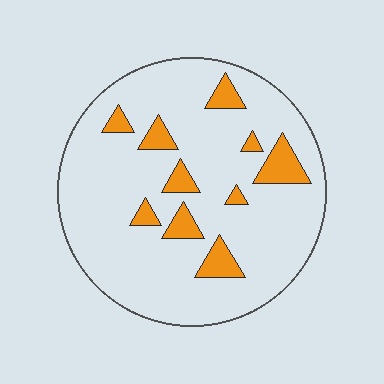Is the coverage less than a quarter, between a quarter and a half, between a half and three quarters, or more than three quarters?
Less than a quarter.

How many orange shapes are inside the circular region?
10.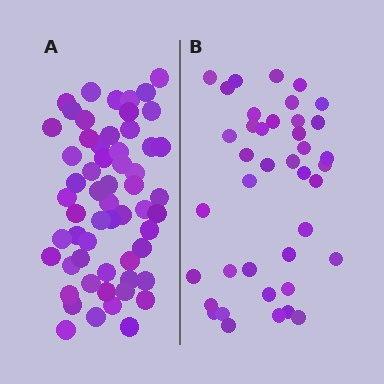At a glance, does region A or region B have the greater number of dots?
Region A (the left region) has more dots.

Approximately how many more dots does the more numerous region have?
Region A has approximately 20 more dots than region B.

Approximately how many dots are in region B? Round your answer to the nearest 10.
About 40 dots.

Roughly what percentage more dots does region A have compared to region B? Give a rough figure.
About 45% more.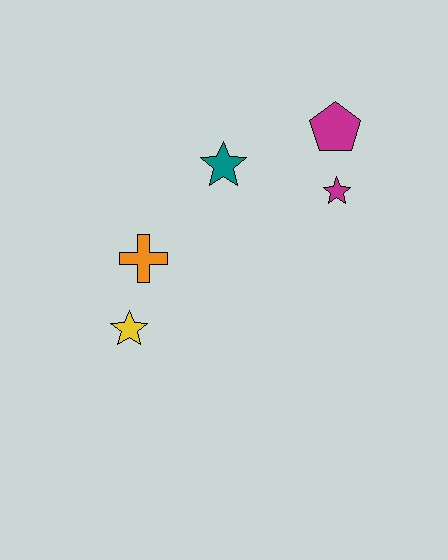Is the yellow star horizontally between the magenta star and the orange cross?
No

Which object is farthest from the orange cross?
The magenta pentagon is farthest from the orange cross.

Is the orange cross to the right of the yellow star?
Yes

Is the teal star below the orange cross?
No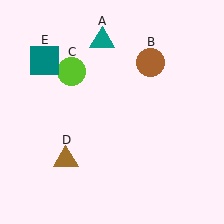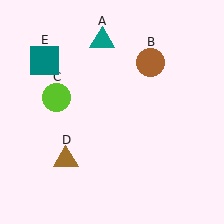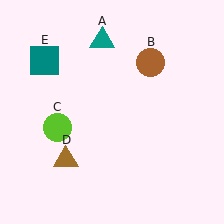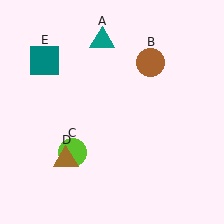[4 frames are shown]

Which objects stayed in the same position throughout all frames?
Teal triangle (object A) and brown circle (object B) and brown triangle (object D) and teal square (object E) remained stationary.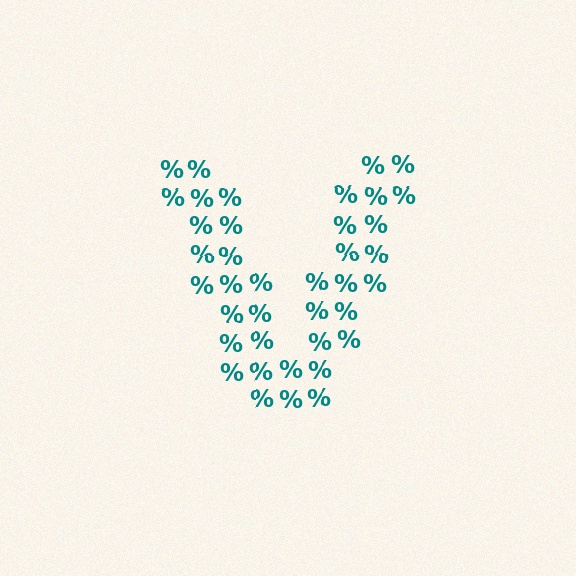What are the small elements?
The small elements are percent signs.